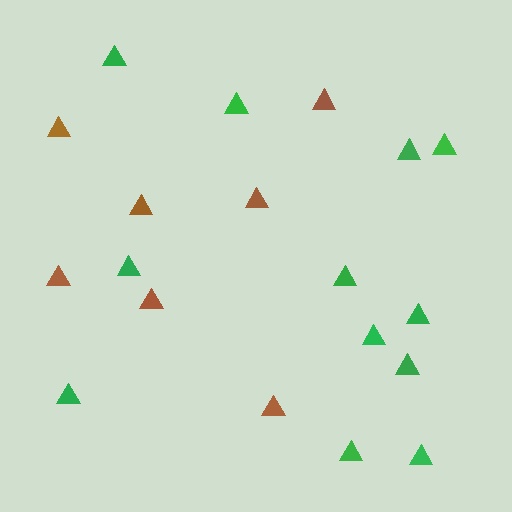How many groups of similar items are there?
There are 2 groups: one group of green triangles (12) and one group of brown triangles (7).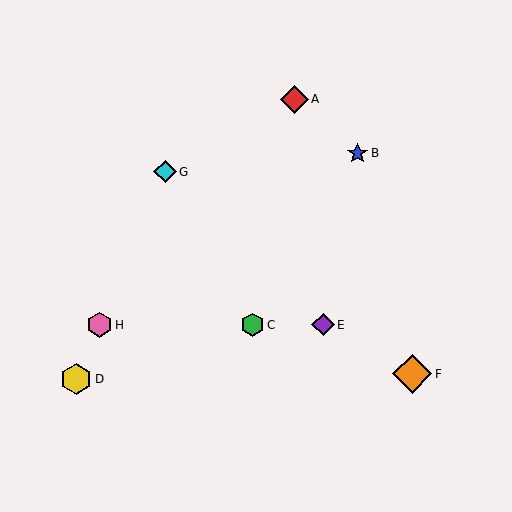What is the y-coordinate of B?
Object B is at y≈153.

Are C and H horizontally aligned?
Yes, both are at y≈325.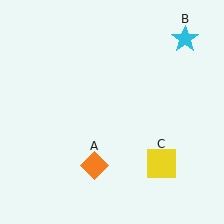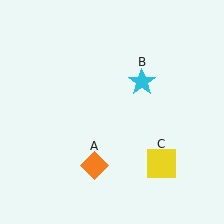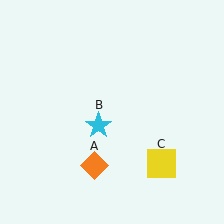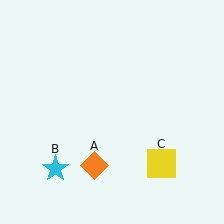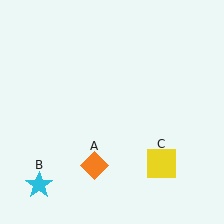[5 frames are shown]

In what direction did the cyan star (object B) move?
The cyan star (object B) moved down and to the left.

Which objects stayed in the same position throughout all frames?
Orange diamond (object A) and yellow square (object C) remained stationary.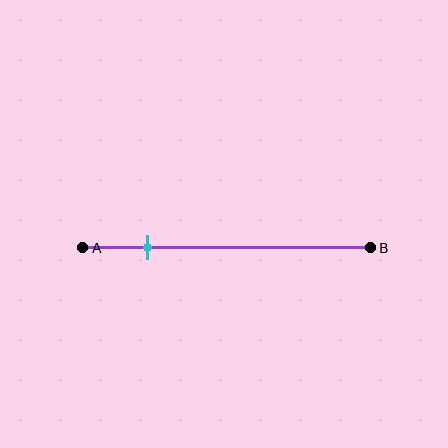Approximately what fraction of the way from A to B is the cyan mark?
The cyan mark is approximately 20% of the way from A to B.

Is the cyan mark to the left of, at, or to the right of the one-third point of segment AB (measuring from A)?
The cyan mark is to the left of the one-third point of segment AB.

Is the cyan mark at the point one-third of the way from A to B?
No, the mark is at about 20% from A, not at the 33% one-third point.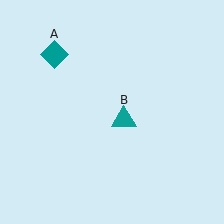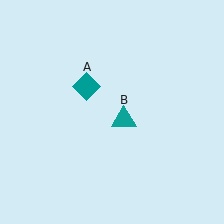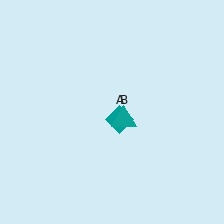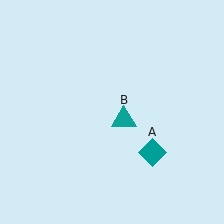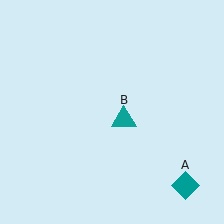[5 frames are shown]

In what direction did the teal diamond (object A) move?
The teal diamond (object A) moved down and to the right.